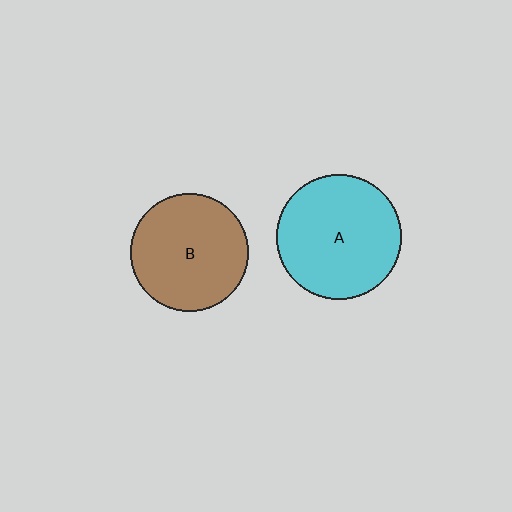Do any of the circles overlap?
No, none of the circles overlap.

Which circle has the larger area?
Circle A (cyan).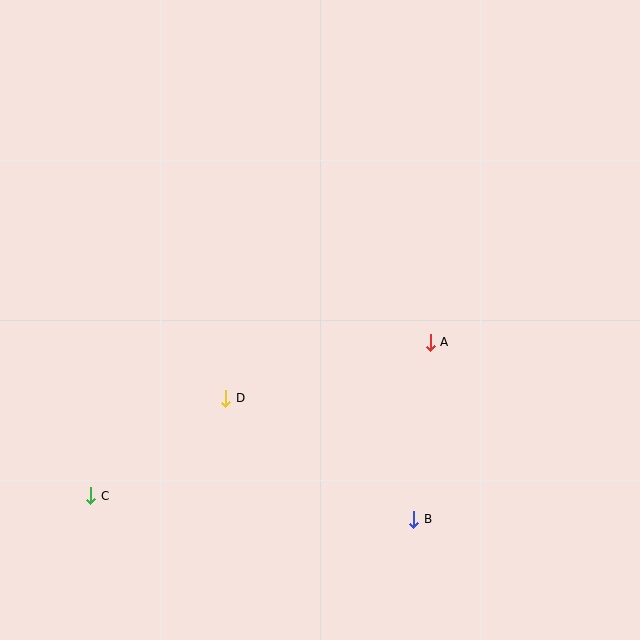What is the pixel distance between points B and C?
The distance between B and C is 324 pixels.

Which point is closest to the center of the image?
Point A at (430, 342) is closest to the center.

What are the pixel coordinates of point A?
Point A is at (430, 342).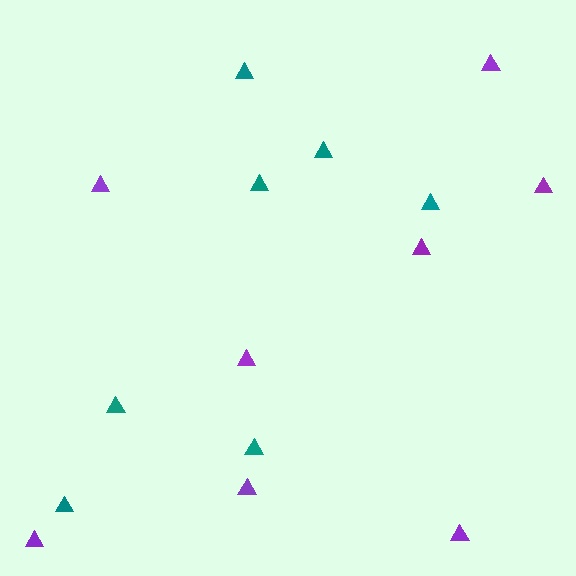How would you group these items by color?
There are 2 groups: one group of teal triangles (7) and one group of purple triangles (8).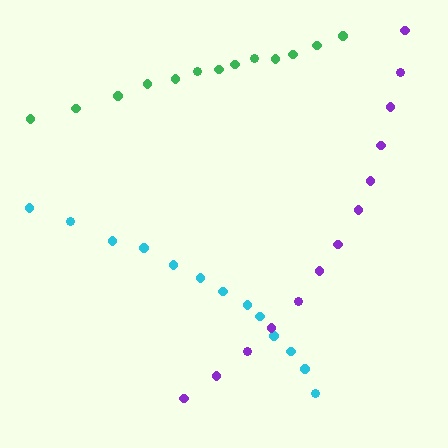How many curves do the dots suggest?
There are 3 distinct paths.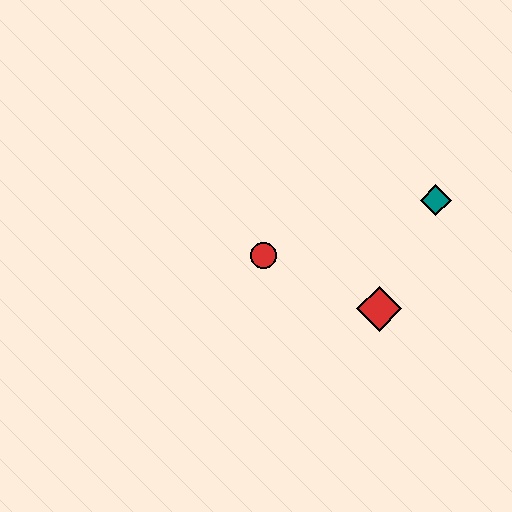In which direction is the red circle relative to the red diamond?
The red circle is to the left of the red diamond.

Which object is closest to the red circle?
The red diamond is closest to the red circle.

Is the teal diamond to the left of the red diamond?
No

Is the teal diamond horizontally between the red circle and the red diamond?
No